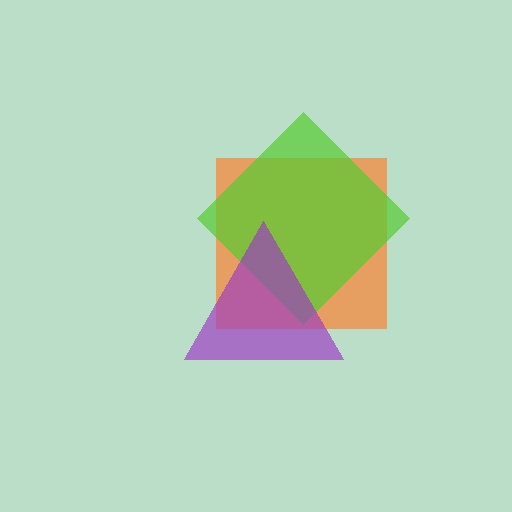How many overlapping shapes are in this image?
There are 3 overlapping shapes in the image.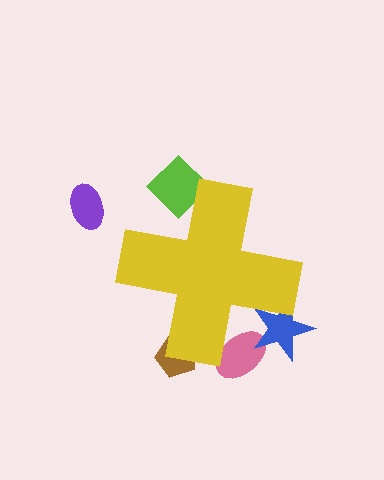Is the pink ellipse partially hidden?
Yes, the pink ellipse is partially hidden behind the yellow cross.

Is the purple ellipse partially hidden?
No, the purple ellipse is fully visible.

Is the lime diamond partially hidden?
Yes, the lime diamond is partially hidden behind the yellow cross.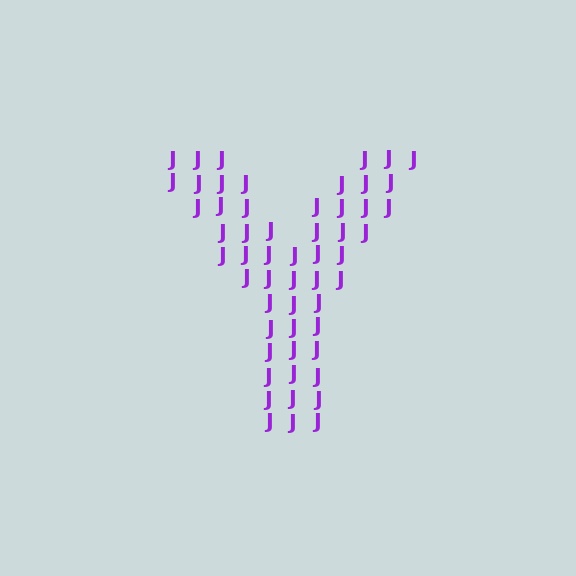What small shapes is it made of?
It is made of small letter J's.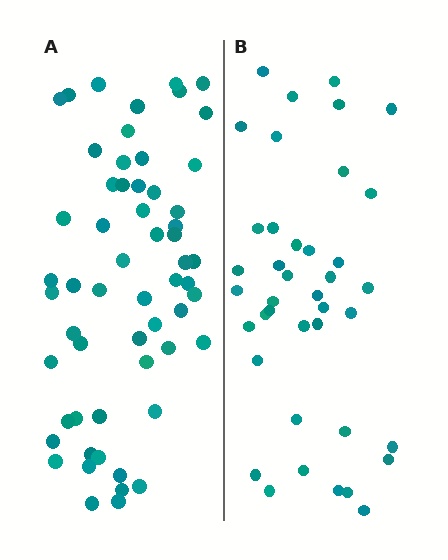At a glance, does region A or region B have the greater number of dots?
Region A (the left region) has more dots.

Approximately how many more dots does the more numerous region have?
Region A has approximately 20 more dots than region B.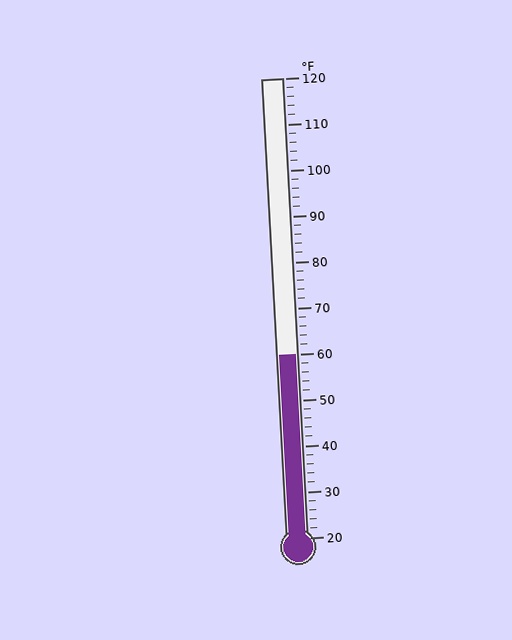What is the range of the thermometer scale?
The thermometer scale ranges from 20°F to 120°F.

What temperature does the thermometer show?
The thermometer shows approximately 60°F.